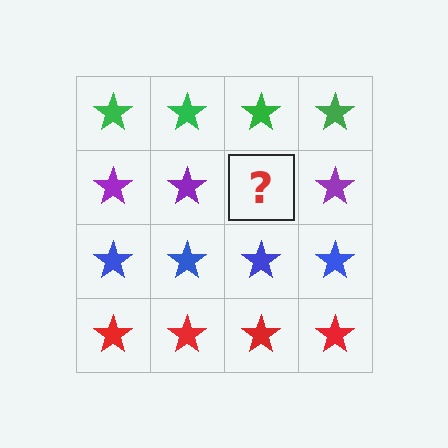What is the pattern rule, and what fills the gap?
The rule is that each row has a consistent color. The gap should be filled with a purple star.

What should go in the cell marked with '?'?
The missing cell should contain a purple star.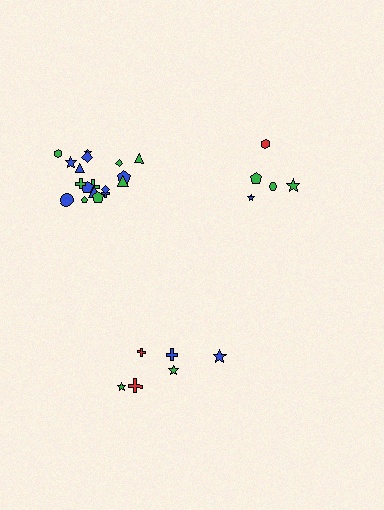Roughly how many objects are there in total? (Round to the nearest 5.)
Roughly 30 objects in total.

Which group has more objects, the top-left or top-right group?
The top-left group.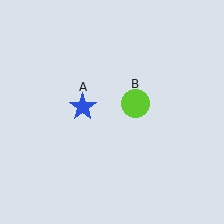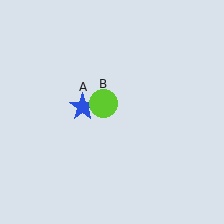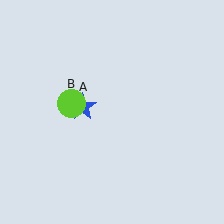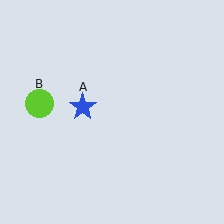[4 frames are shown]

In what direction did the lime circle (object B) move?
The lime circle (object B) moved left.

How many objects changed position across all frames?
1 object changed position: lime circle (object B).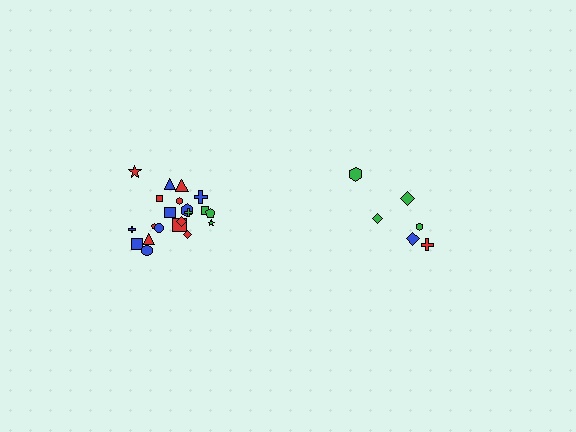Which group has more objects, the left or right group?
The left group.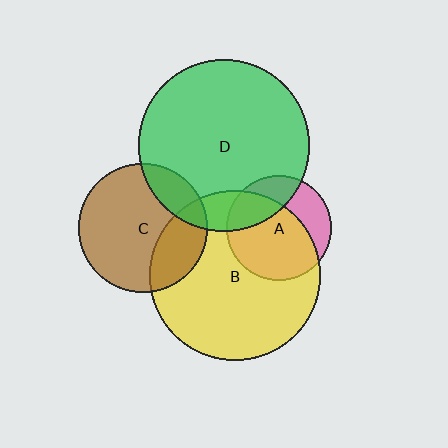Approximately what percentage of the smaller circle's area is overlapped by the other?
Approximately 15%.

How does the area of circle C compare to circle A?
Approximately 1.5 times.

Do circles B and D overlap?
Yes.